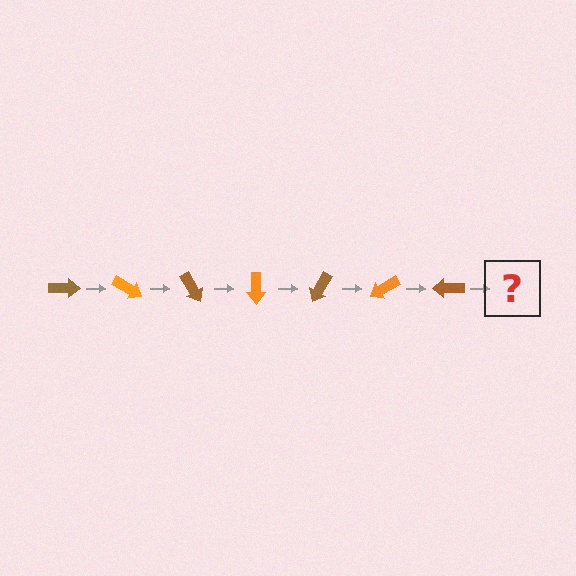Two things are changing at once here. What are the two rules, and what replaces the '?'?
The two rules are that it rotates 30 degrees each step and the color cycles through brown and orange. The '?' should be an orange arrow, rotated 210 degrees from the start.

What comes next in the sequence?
The next element should be an orange arrow, rotated 210 degrees from the start.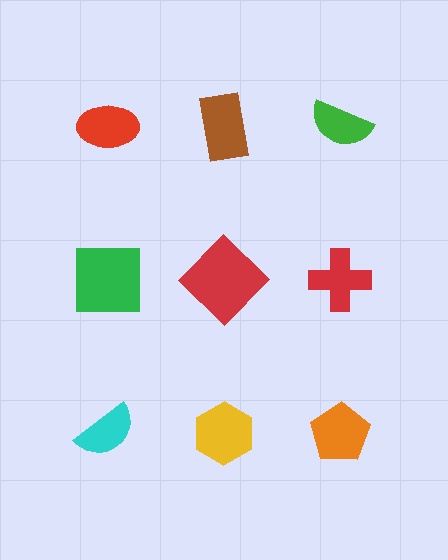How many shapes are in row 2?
3 shapes.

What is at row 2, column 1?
A green square.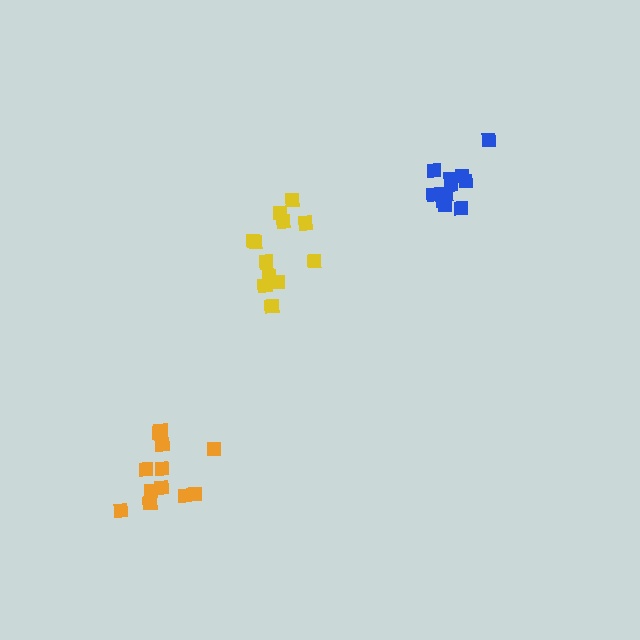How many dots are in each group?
Group 1: 12 dots, Group 2: 12 dots, Group 3: 12 dots (36 total).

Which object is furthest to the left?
The orange cluster is leftmost.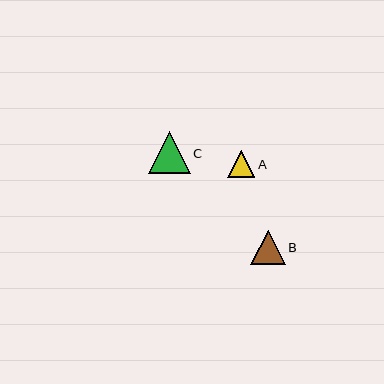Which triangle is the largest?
Triangle C is the largest with a size of approximately 42 pixels.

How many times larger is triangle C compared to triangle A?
Triangle C is approximately 1.5 times the size of triangle A.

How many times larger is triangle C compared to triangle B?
Triangle C is approximately 1.2 times the size of triangle B.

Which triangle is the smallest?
Triangle A is the smallest with a size of approximately 27 pixels.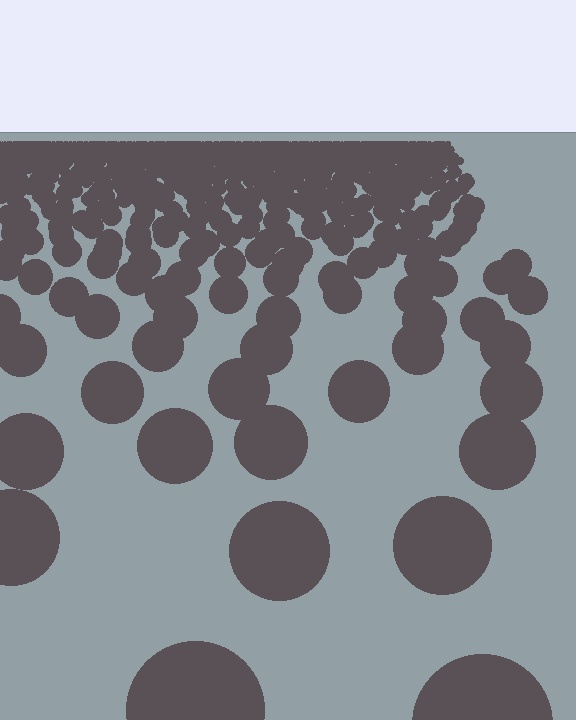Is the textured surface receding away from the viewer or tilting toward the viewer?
The surface is receding away from the viewer. Texture elements get smaller and denser toward the top.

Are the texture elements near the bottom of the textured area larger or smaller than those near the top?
Larger. Near the bottom, elements are closer to the viewer and appear at a bigger on-screen size.